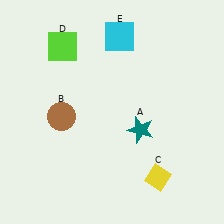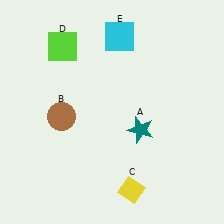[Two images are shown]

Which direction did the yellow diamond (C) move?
The yellow diamond (C) moved left.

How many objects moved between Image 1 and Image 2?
1 object moved between the two images.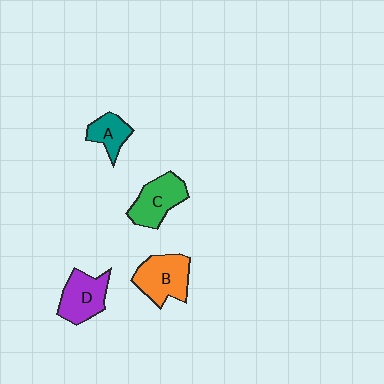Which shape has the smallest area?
Shape A (teal).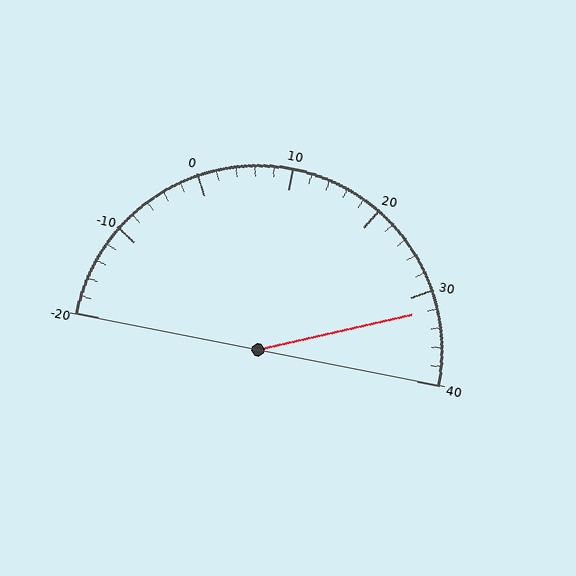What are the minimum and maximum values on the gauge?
The gauge ranges from -20 to 40.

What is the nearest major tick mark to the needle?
The nearest major tick mark is 30.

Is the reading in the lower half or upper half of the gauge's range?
The reading is in the upper half of the range (-20 to 40).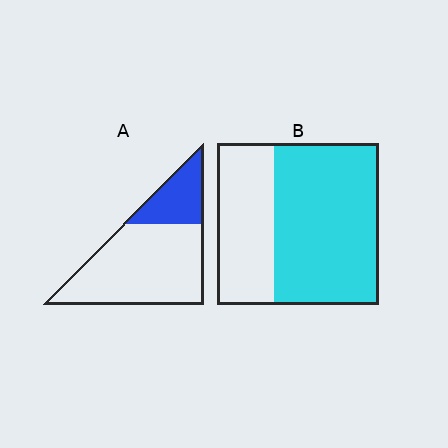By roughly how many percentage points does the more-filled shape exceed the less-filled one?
By roughly 40 percentage points (B over A).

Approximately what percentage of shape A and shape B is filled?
A is approximately 25% and B is approximately 65%.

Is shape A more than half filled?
No.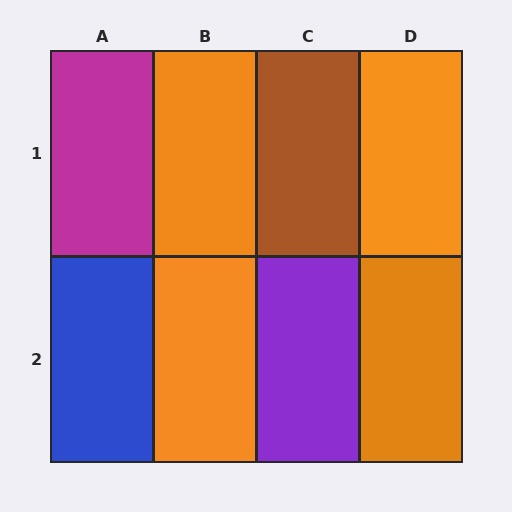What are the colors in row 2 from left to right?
Blue, orange, purple, orange.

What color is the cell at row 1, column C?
Brown.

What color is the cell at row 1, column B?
Orange.